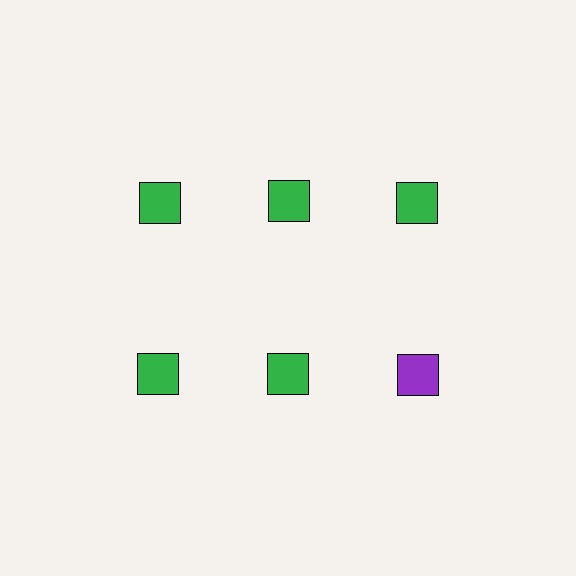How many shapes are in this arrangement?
There are 6 shapes arranged in a grid pattern.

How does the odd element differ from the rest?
It has a different color: purple instead of green.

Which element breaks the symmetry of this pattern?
The purple square in the second row, center column breaks the symmetry. All other shapes are green squares.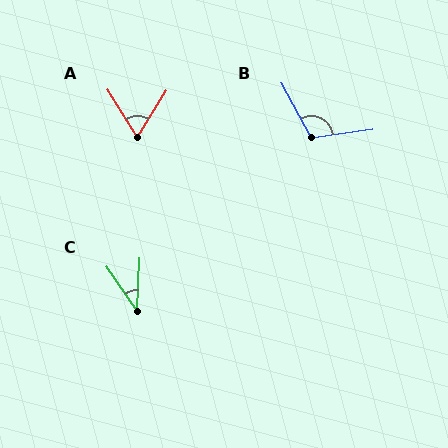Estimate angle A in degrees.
Approximately 64 degrees.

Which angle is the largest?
B, at approximately 110 degrees.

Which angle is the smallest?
C, at approximately 37 degrees.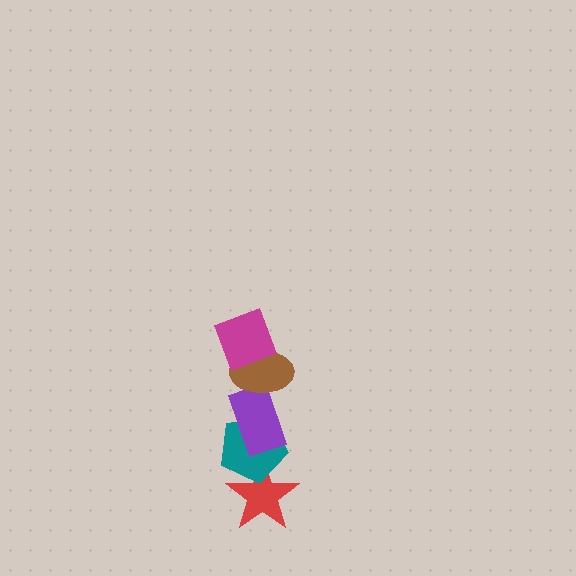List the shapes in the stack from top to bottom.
From top to bottom: the magenta square, the brown ellipse, the purple rectangle, the teal pentagon, the red star.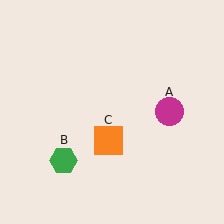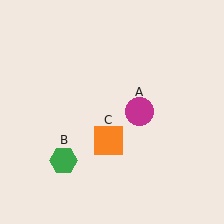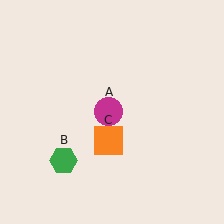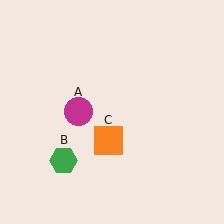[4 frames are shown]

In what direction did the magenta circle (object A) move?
The magenta circle (object A) moved left.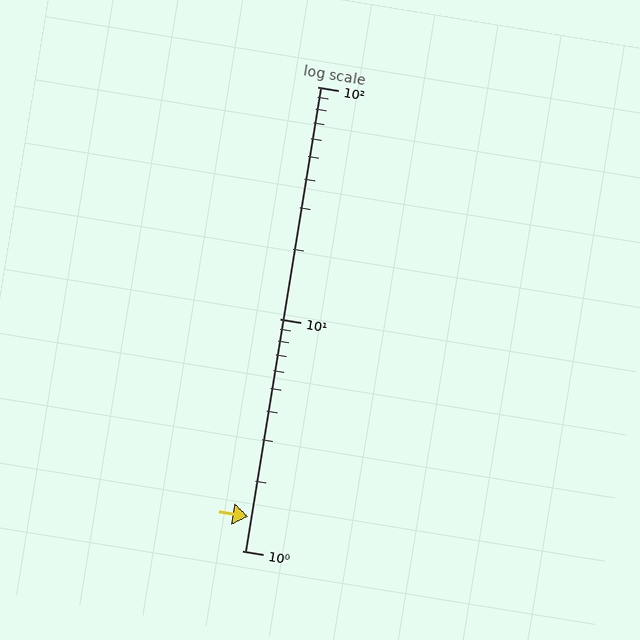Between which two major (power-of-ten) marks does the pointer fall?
The pointer is between 1 and 10.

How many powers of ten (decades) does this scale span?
The scale spans 2 decades, from 1 to 100.